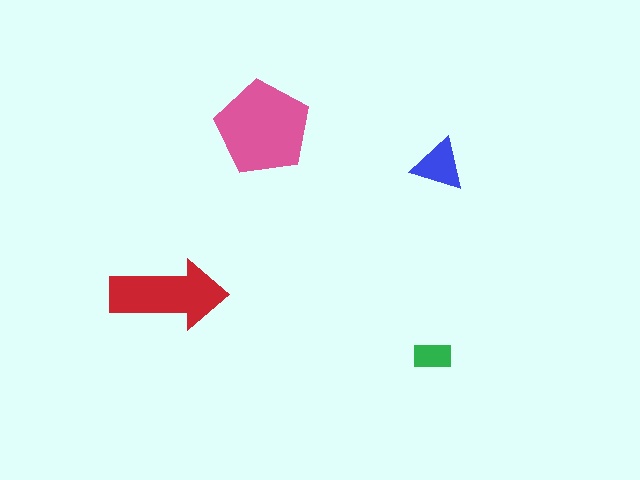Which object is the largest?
The pink pentagon.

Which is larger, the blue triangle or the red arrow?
The red arrow.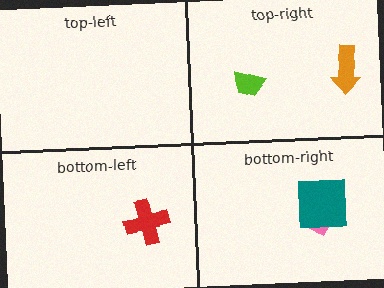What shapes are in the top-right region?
The lime trapezoid, the orange arrow.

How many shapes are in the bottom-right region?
2.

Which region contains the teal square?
The bottom-right region.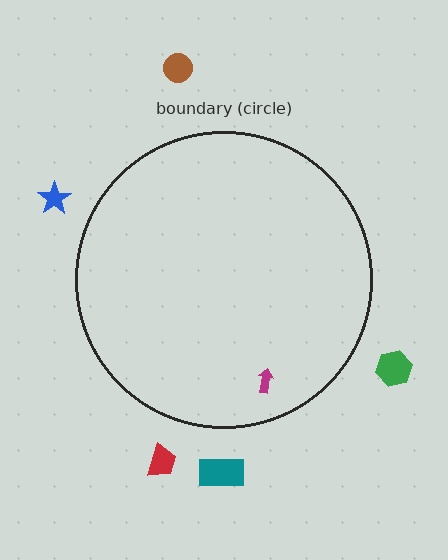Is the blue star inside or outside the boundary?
Outside.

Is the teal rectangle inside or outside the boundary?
Outside.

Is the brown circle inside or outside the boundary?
Outside.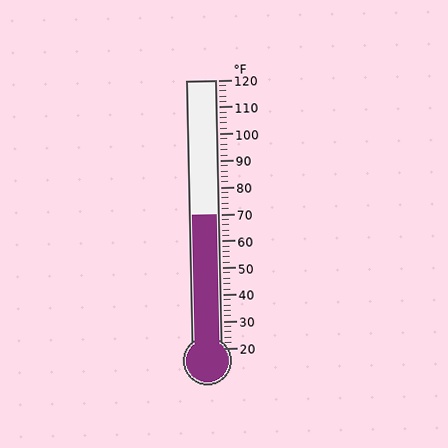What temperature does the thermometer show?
The thermometer shows approximately 70°F.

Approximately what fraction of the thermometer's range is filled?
The thermometer is filled to approximately 50% of its range.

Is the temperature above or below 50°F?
The temperature is above 50°F.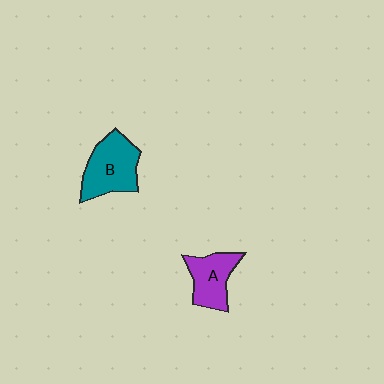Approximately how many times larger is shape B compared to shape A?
Approximately 1.3 times.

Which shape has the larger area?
Shape B (teal).